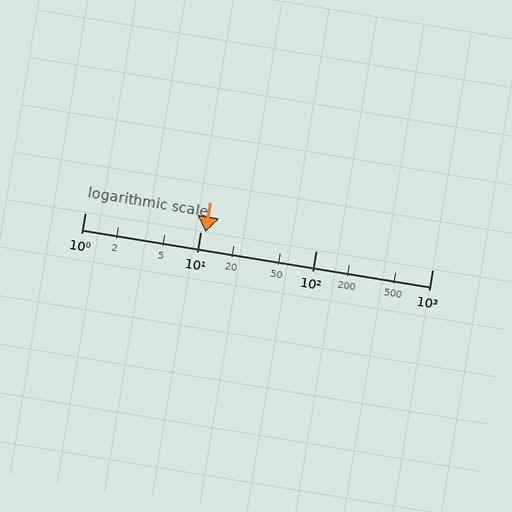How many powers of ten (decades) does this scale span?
The scale spans 3 decades, from 1 to 1000.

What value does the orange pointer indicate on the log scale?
The pointer indicates approximately 11.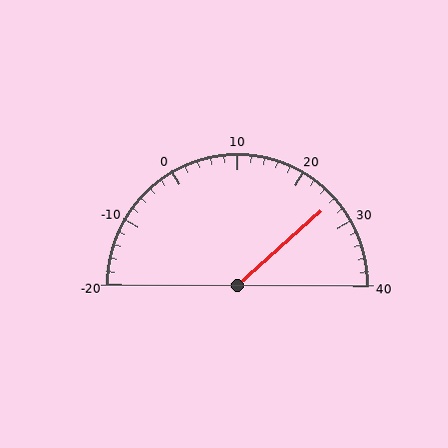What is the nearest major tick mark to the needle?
The nearest major tick mark is 30.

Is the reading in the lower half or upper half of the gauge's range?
The reading is in the upper half of the range (-20 to 40).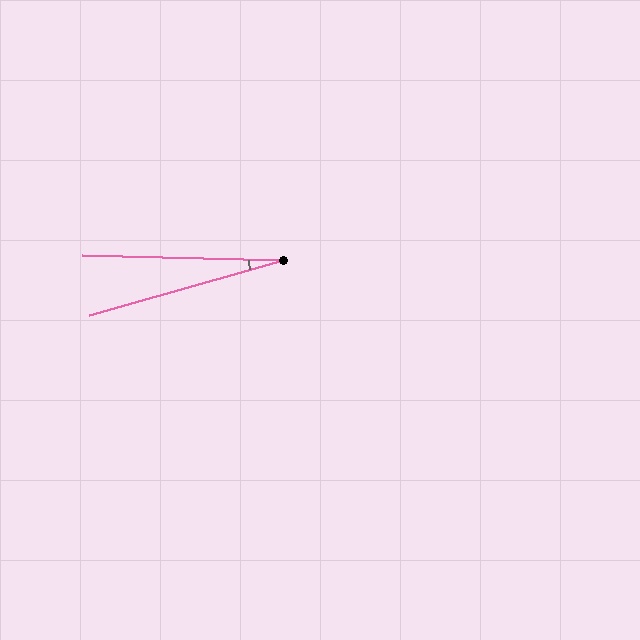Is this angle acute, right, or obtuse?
It is acute.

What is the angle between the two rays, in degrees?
Approximately 17 degrees.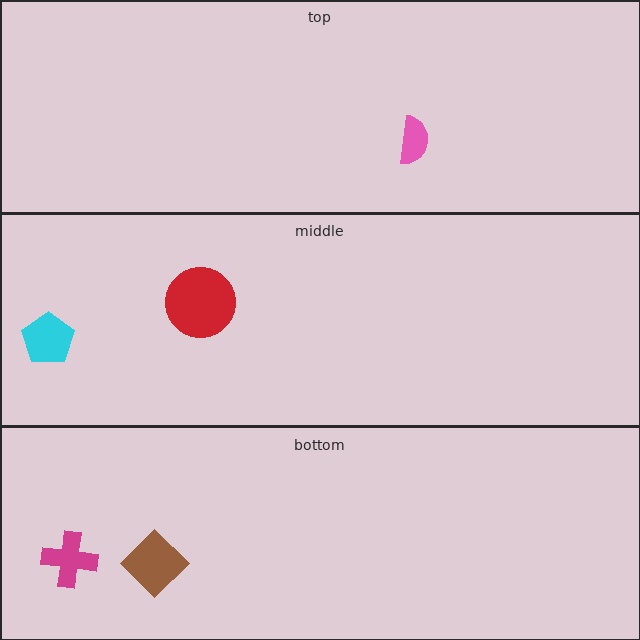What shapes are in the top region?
The pink semicircle.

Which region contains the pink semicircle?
The top region.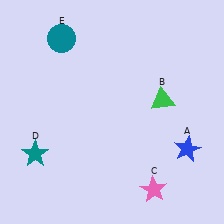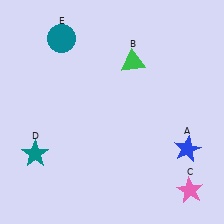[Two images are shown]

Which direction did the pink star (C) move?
The pink star (C) moved right.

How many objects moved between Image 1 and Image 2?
2 objects moved between the two images.